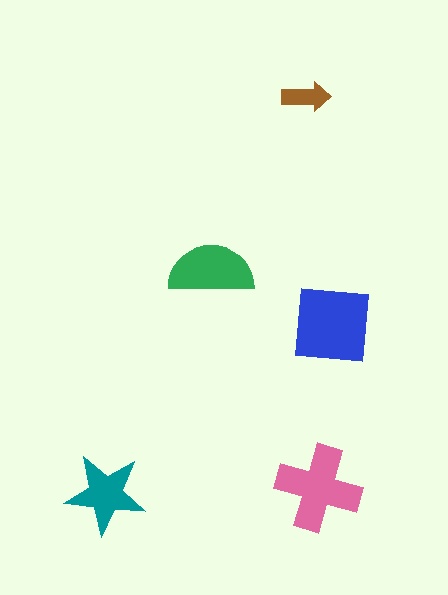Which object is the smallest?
The brown arrow.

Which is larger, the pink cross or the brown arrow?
The pink cross.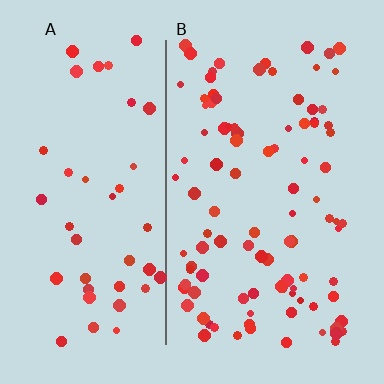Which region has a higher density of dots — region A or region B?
B (the right).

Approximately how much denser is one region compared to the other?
Approximately 2.2× — region B over region A.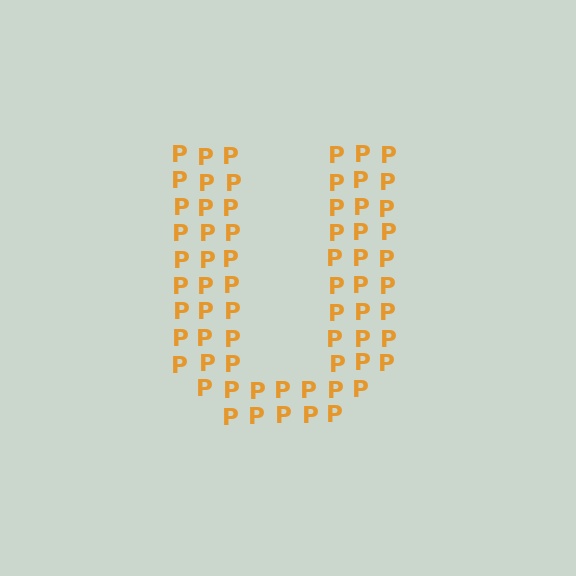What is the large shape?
The large shape is the letter U.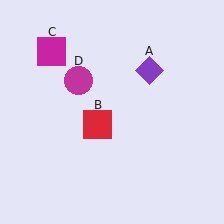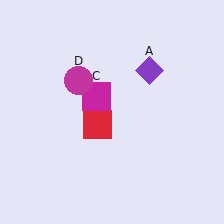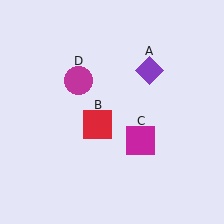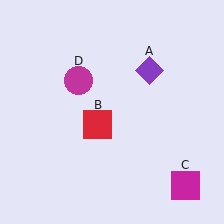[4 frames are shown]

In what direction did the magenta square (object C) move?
The magenta square (object C) moved down and to the right.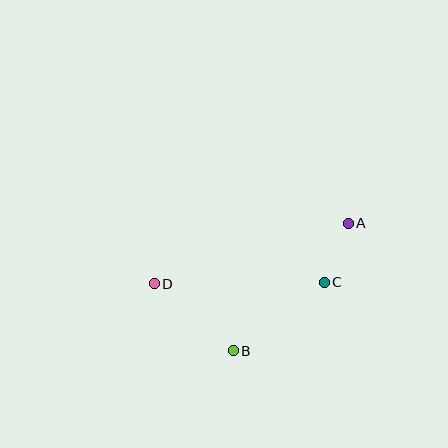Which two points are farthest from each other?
Points A and D are farthest from each other.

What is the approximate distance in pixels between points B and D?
The distance between B and D is approximately 103 pixels.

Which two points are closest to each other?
Points A and C are closest to each other.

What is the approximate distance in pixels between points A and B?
The distance between A and B is approximately 172 pixels.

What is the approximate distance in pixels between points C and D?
The distance between C and D is approximately 170 pixels.